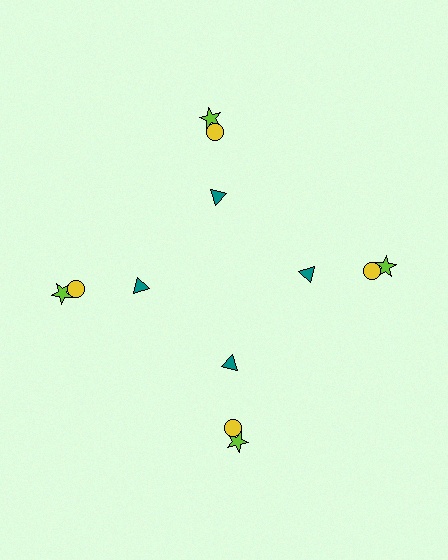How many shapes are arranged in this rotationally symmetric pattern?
There are 12 shapes, arranged in 4 groups of 3.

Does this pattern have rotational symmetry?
Yes, this pattern has 4-fold rotational symmetry. It looks the same after rotating 90 degrees around the center.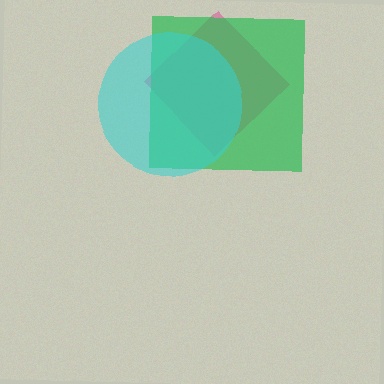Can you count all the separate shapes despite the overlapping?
Yes, there are 3 separate shapes.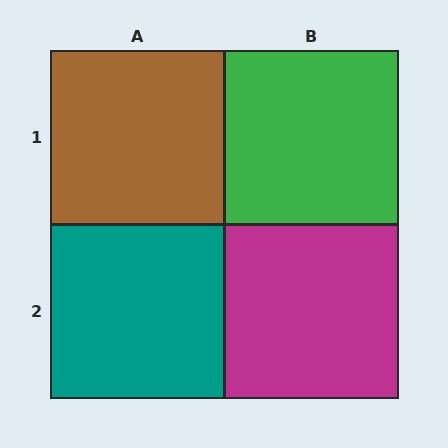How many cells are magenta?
1 cell is magenta.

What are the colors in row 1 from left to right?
Brown, green.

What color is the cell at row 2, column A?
Teal.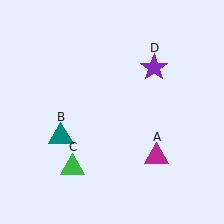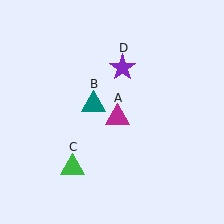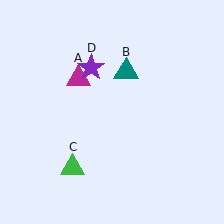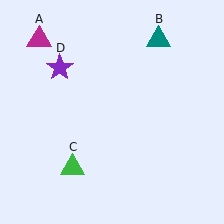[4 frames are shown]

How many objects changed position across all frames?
3 objects changed position: magenta triangle (object A), teal triangle (object B), purple star (object D).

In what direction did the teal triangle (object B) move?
The teal triangle (object B) moved up and to the right.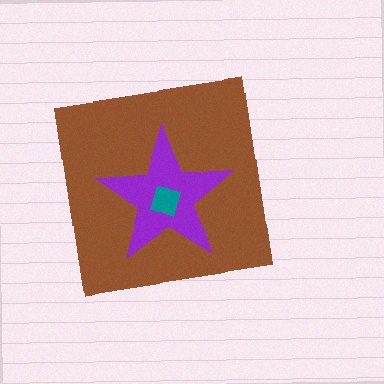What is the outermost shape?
The brown square.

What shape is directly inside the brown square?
The purple star.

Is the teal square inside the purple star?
Yes.